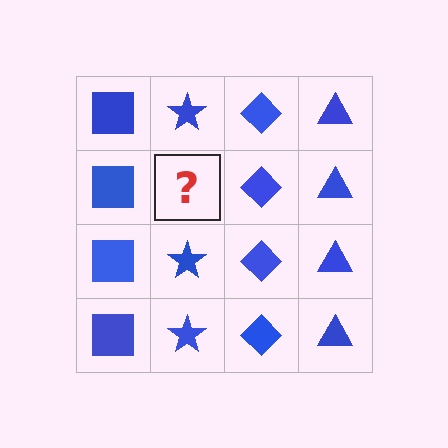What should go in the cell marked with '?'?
The missing cell should contain a blue star.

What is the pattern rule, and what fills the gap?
The rule is that each column has a consistent shape. The gap should be filled with a blue star.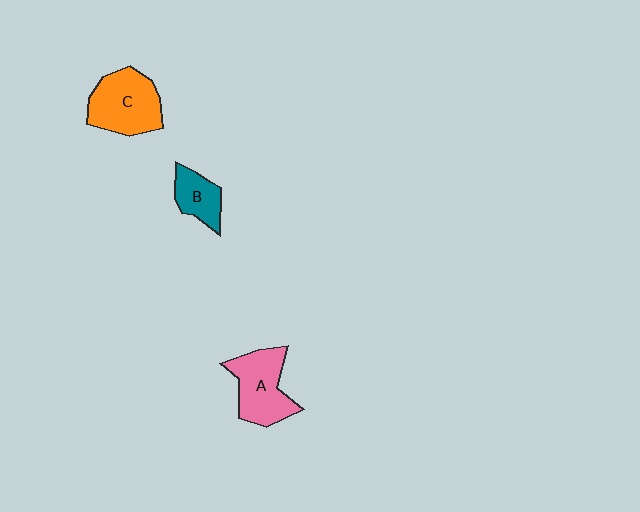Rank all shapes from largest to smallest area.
From largest to smallest: C (orange), A (pink), B (teal).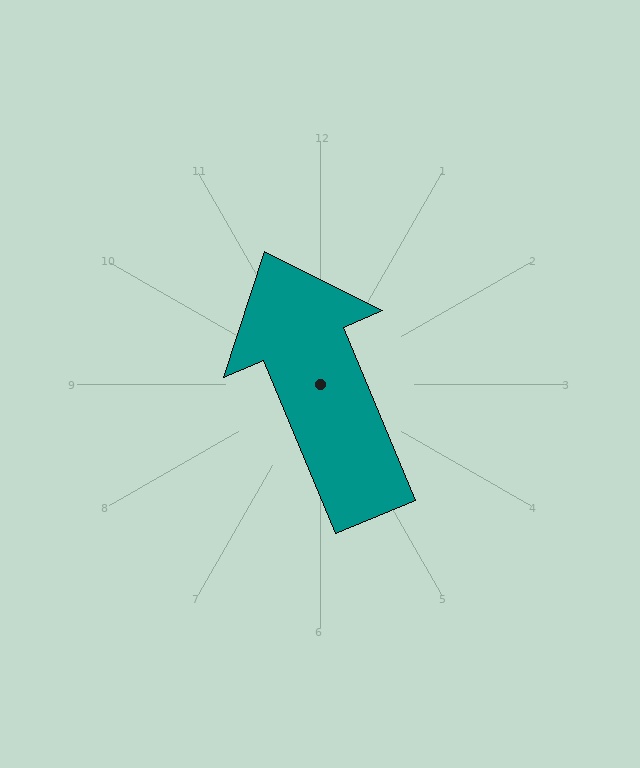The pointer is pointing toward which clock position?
Roughly 11 o'clock.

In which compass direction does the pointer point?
Northwest.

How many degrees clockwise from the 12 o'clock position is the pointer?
Approximately 337 degrees.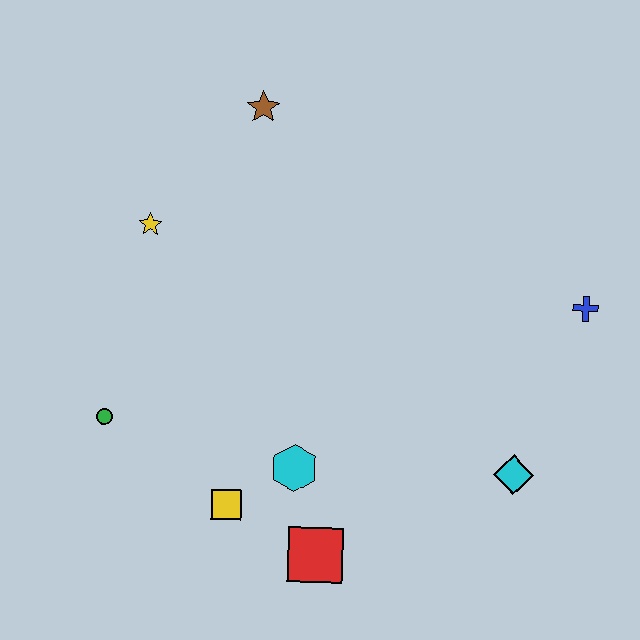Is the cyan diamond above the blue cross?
No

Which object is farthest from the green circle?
The blue cross is farthest from the green circle.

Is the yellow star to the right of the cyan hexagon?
No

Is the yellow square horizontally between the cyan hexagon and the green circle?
Yes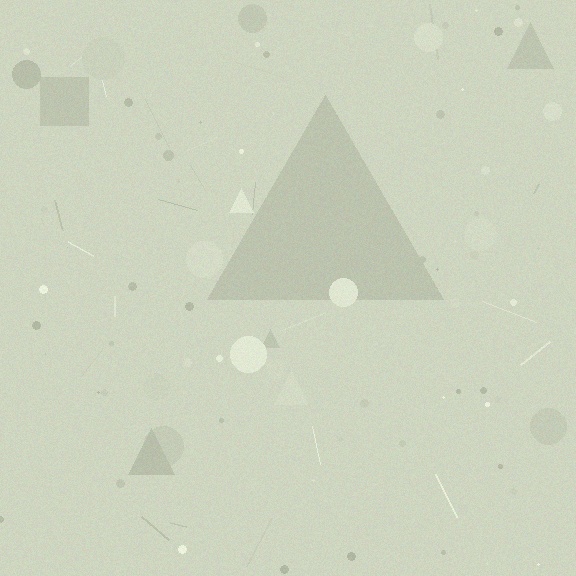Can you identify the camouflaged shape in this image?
The camouflaged shape is a triangle.